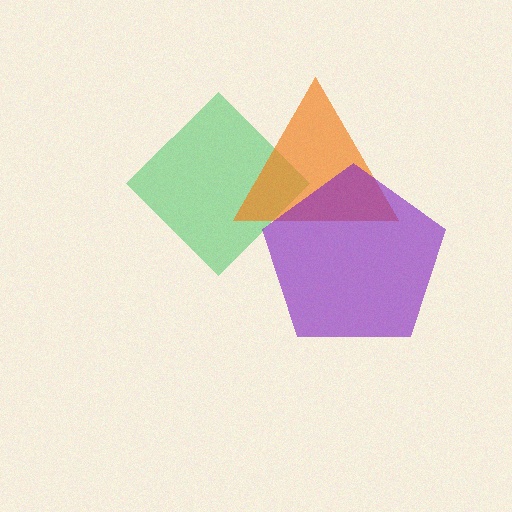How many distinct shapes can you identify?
There are 3 distinct shapes: a green diamond, an orange triangle, a purple pentagon.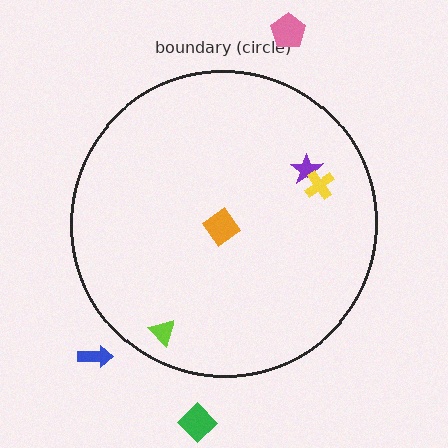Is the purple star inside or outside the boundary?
Inside.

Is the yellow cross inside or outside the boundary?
Inside.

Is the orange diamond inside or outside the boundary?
Inside.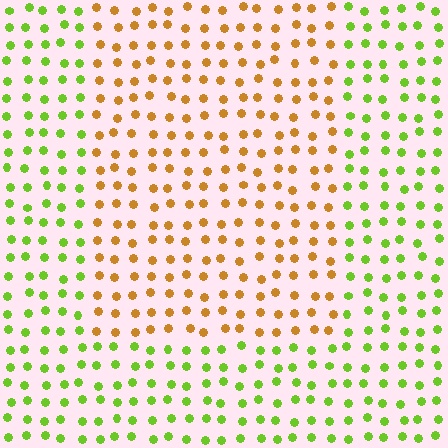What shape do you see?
I see a rectangle.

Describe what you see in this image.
The image is filled with small lime elements in a uniform arrangement. A rectangle-shaped region is visible where the elements are tinted to a slightly different hue, forming a subtle color boundary.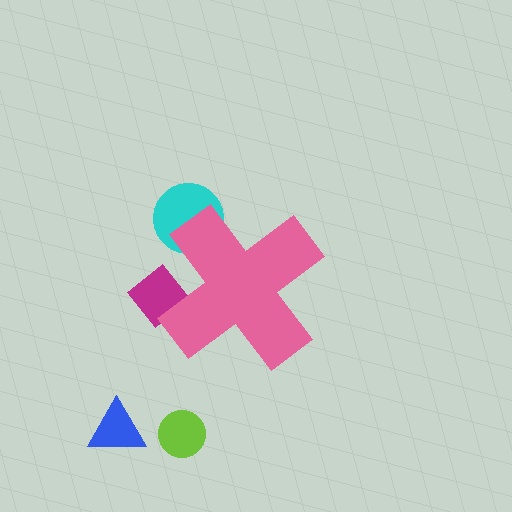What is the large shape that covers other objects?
A pink cross.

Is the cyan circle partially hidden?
Yes, the cyan circle is partially hidden behind the pink cross.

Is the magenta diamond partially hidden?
Yes, the magenta diamond is partially hidden behind the pink cross.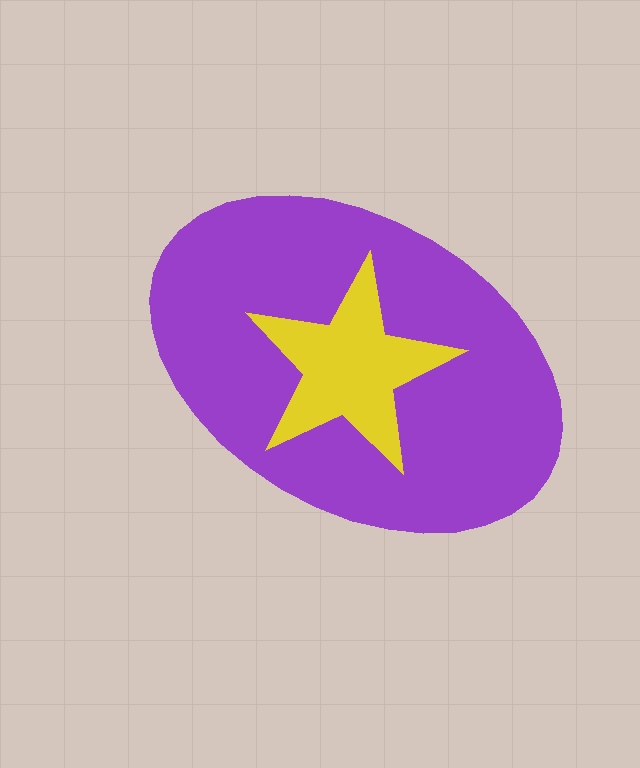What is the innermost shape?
The yellow star.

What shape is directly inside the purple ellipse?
The yellow star.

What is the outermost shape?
The purple ellipse.